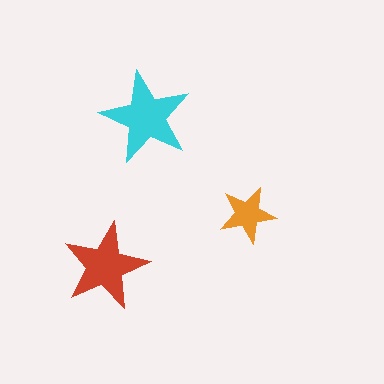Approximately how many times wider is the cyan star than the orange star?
About 1.5 times wider.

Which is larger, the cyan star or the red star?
The cyan one.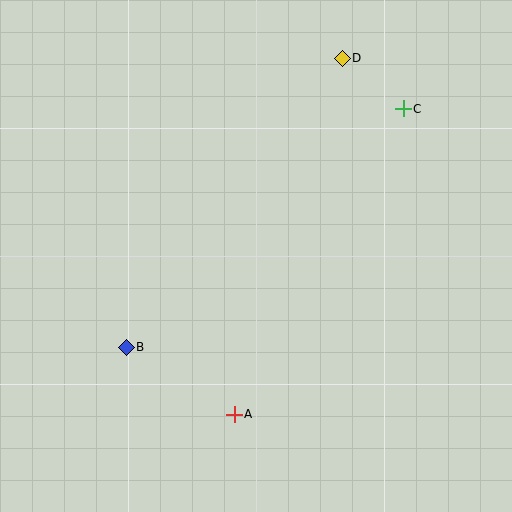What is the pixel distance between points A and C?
The distance between A and C is 349 pixels.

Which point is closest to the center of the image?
Point B at (126, 347) is closest to the center.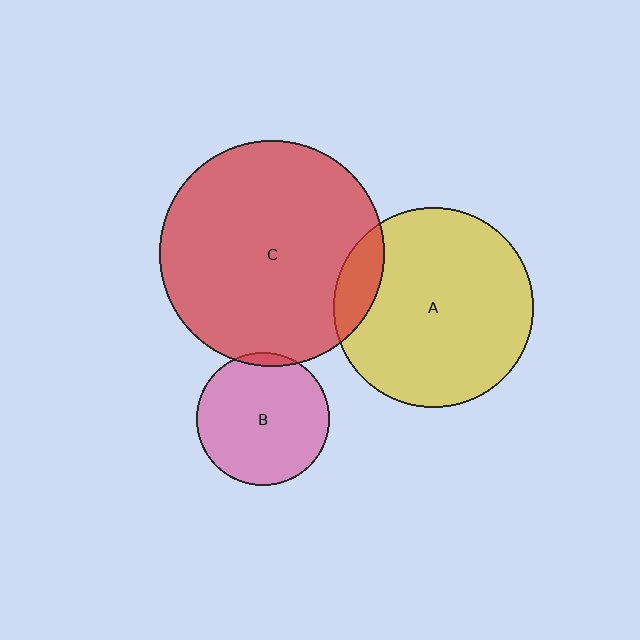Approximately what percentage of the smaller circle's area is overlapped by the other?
Approximately 10%.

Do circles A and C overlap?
Yes.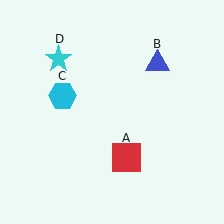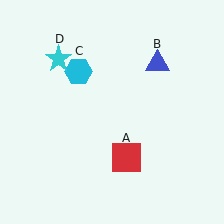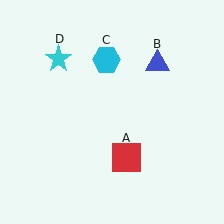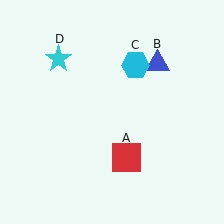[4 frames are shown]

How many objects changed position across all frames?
1 object changed position: cyan hexagon (object C).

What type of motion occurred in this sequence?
The cyan hexagon (object C) rotated clockwise around the center of the scene.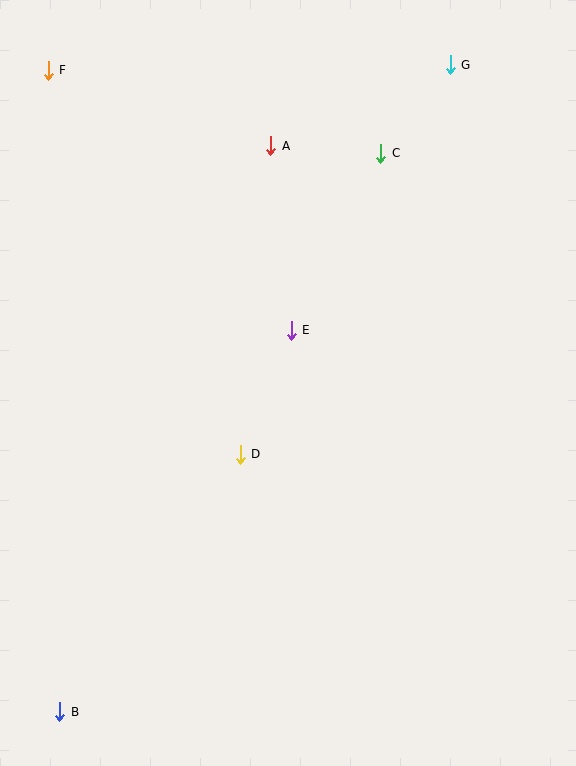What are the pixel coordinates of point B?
Point B is at (60, 712).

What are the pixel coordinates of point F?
Point F is at (48, 70).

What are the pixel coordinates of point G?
Point G is at (450, 65).